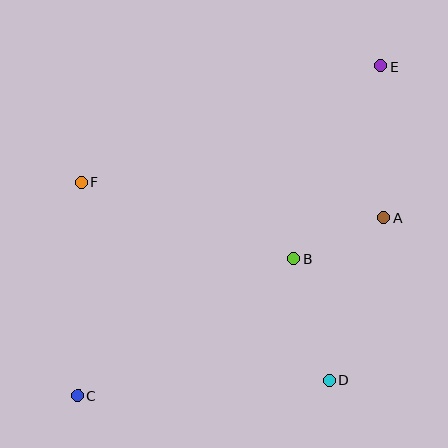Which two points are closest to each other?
Points A and B are closest to each other.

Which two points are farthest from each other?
Points C and E are farthest from each other.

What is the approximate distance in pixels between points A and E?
The distance between A and E is approximately 152 pixels.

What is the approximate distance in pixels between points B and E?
The distance between B and E is approximately 211 pixels.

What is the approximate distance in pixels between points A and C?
The distance between A and C is approximately 354 pixels.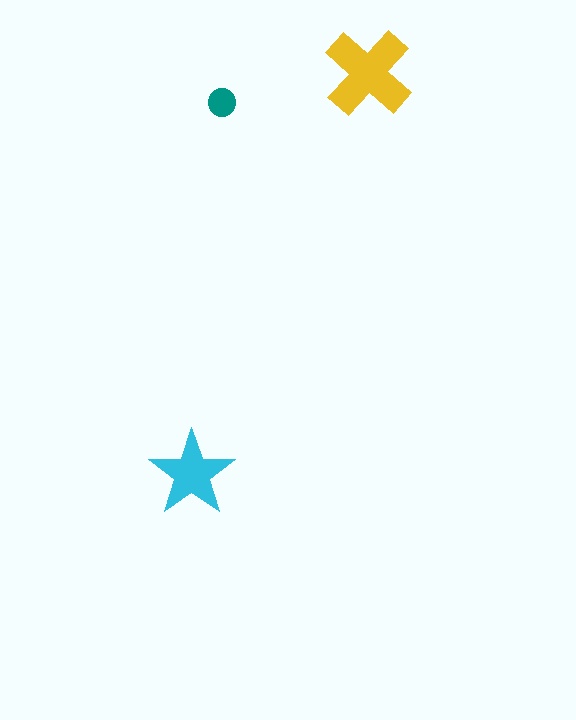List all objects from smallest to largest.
The teal circle, the cyan star, the yellow cross.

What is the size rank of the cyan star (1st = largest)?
2nd.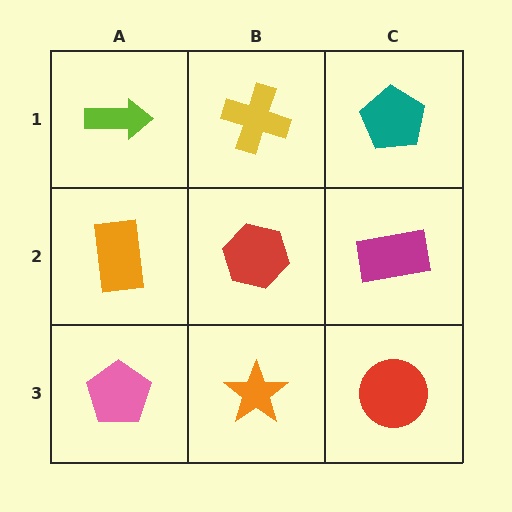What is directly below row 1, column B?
A red hexagon.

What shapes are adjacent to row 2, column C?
A teal pentagon (row 1, column C), a red circle (row 3, column C), a red hexagon (row 2, column B).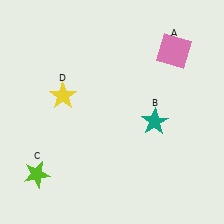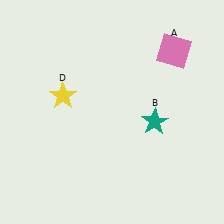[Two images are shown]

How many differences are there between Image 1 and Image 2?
There is 1 difference between the two images.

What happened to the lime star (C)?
The lime star (C) was removed in Image 2. It was in the bottom-left area of Image 1.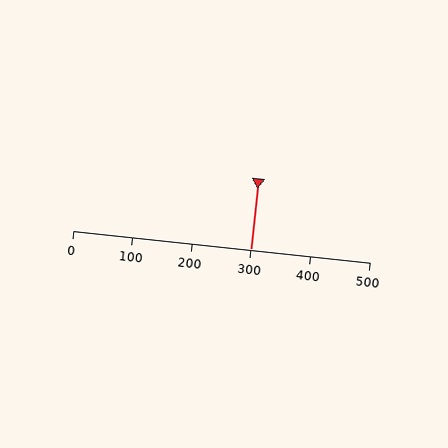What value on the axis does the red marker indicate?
The marker indicates approximately 300.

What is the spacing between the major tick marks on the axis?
The major ticks are spaced 100 apart.